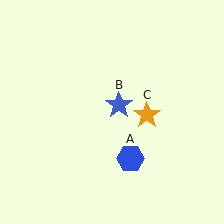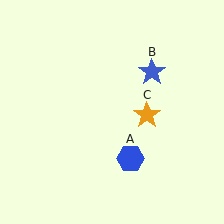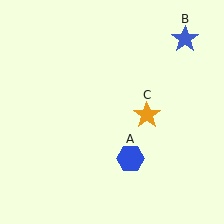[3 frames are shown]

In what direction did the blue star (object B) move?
The blue star (object B) moved up and to the right.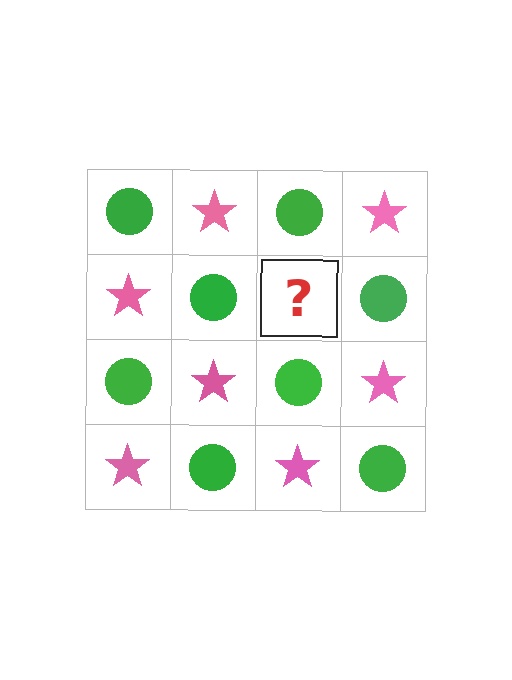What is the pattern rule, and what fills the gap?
The rule is that it alternates green circle and pink star in a checkerboard pattern. The gap should be filled with a pink star.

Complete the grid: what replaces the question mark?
The question mark should be replaced with a pink star.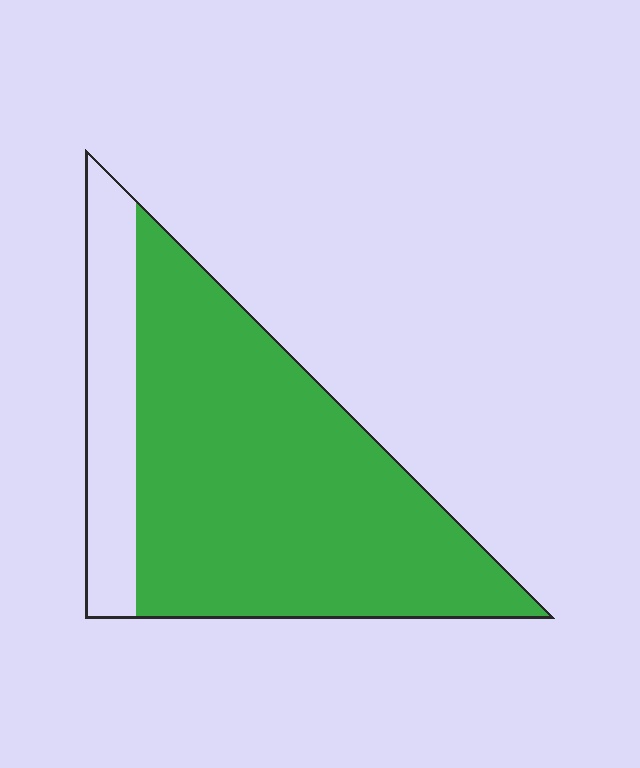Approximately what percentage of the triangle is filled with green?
Approximately 80%.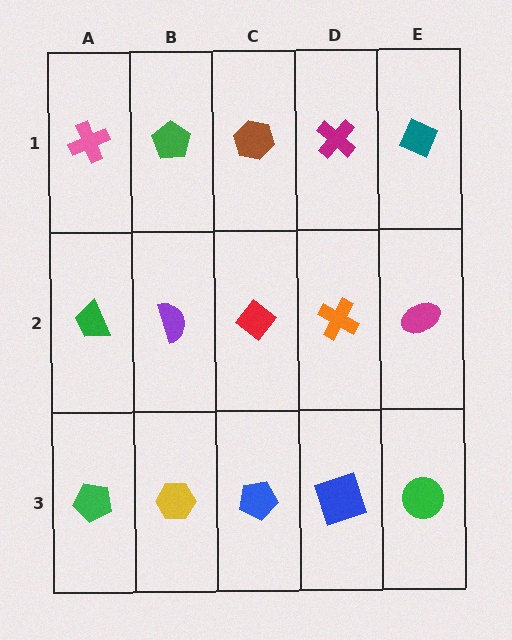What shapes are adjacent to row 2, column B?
A green pentagon (row 1, column B), a yellow hexagon (row 3, column B), a green trapezoid (row 2, column A), a red diamond (row 2, column C).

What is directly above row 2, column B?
A green pentagon.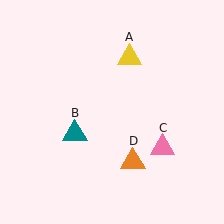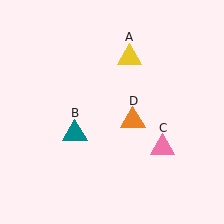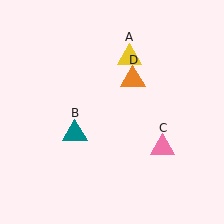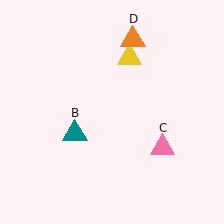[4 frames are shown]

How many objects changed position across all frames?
1 object changed position: orange triangle (object D).